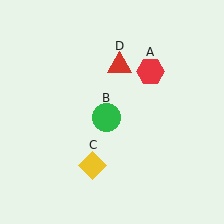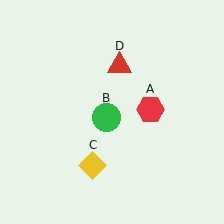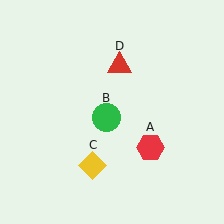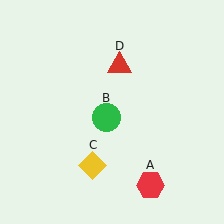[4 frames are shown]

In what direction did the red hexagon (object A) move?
The red hexagon (object A) moved down.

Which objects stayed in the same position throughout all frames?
Green circle (object B) and yellow diamond (object C) and red triangle (object D) remained stationary.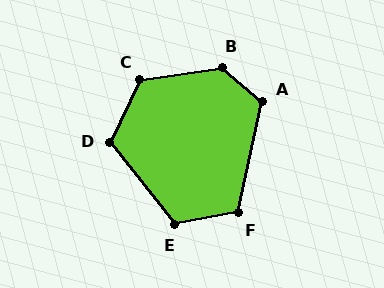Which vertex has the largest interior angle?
B, at approximately 131 degrees.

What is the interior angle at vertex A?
Approximately 118 degrees (obtuse).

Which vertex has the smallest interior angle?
F, at approximately 114 degrees.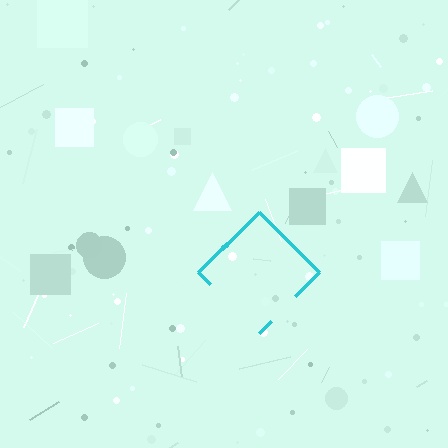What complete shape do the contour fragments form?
The contour fragments form a diamond.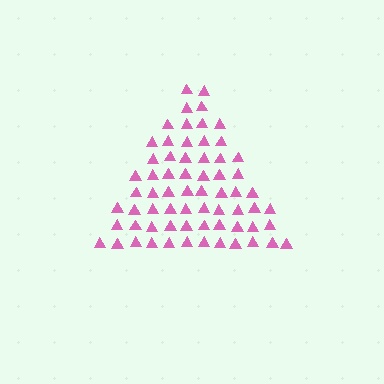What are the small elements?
The small elements are triangles.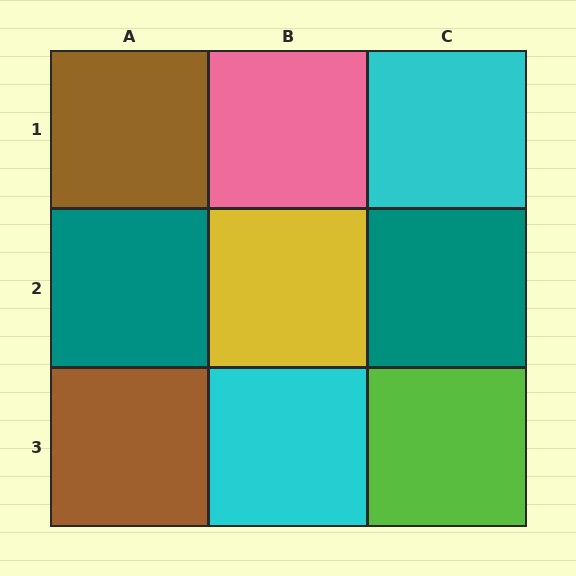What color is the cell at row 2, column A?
Teal.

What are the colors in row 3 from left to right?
Brown, cyan, lime.